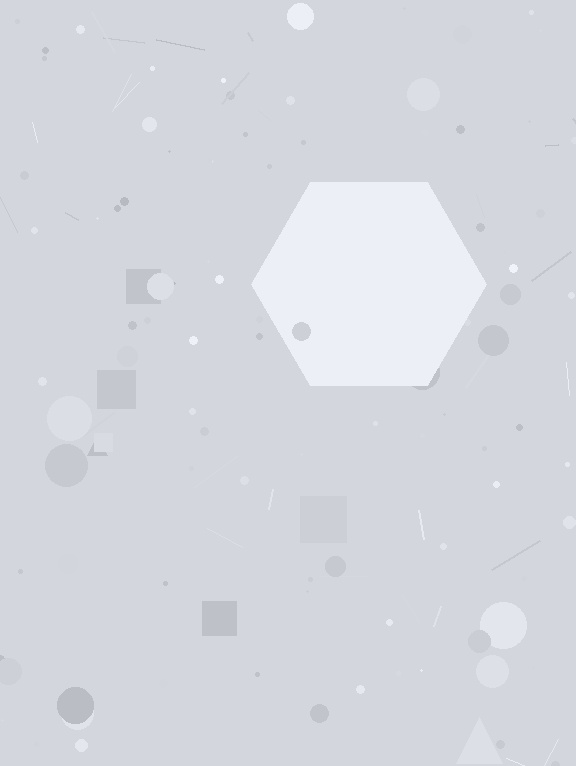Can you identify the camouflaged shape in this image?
The camouflaged shape is a hexagon.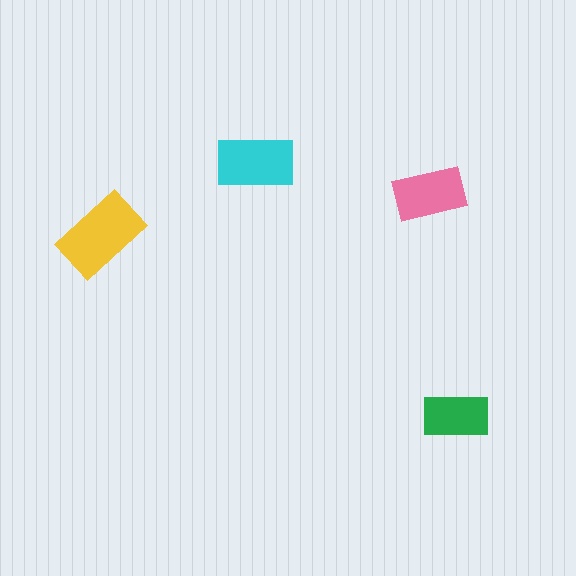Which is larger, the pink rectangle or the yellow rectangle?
The yellow one.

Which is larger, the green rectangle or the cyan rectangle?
The cyan one.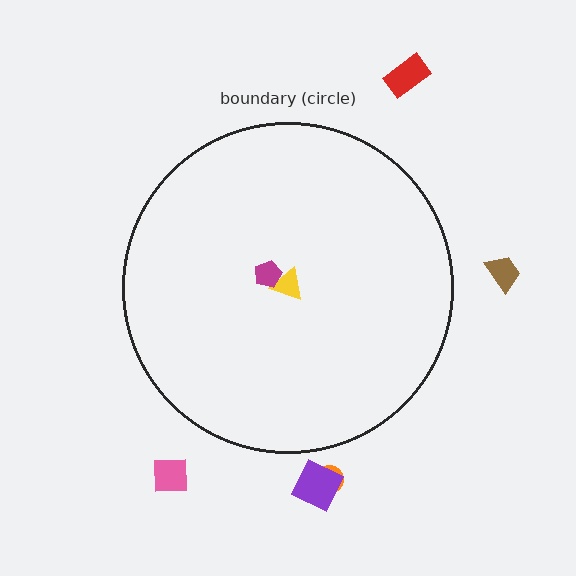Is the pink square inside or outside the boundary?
Outside.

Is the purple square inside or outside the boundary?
Outside.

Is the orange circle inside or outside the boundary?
Outside.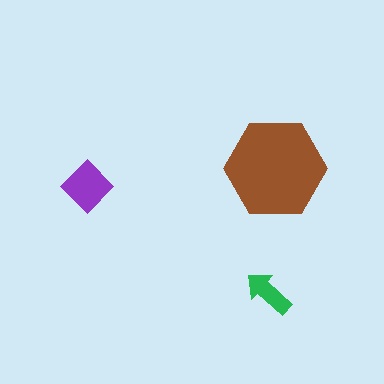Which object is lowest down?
The green arrow is bottommost.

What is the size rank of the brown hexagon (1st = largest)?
1st.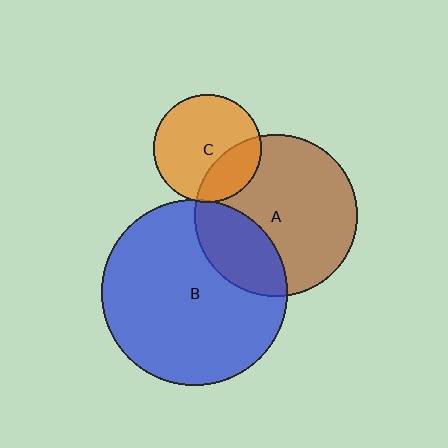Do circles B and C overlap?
Yes.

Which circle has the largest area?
Circle B (blue).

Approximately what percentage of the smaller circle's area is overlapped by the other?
Approximately 5%.